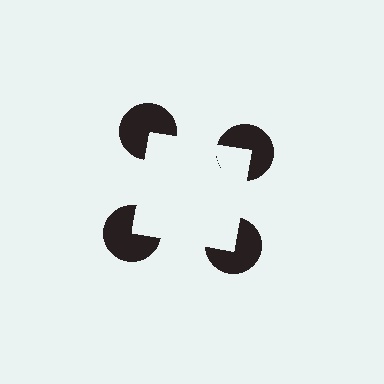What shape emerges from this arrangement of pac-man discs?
An illusory square — its edges are inferred from the aligned wedge cuts in the pac-man discs, not physically drawn.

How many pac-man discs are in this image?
There are 4 — one at each vertex of the illusory square.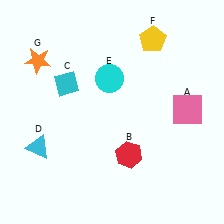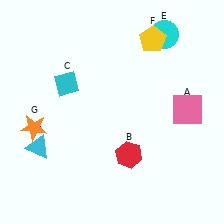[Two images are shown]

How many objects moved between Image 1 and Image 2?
2 objects moved between the two images.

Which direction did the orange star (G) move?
The orange star (G) moved down.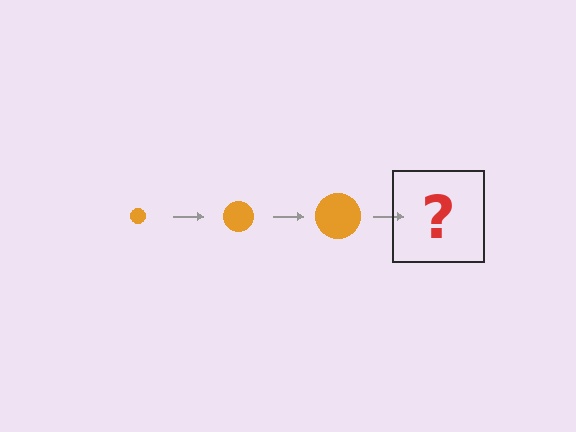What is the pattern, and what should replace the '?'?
The pattern is that the circle gets progressively larger each step. The '?' should be an orange circle, larger than the previous one.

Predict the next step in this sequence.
The next step is an orange circle, larger than the previous one.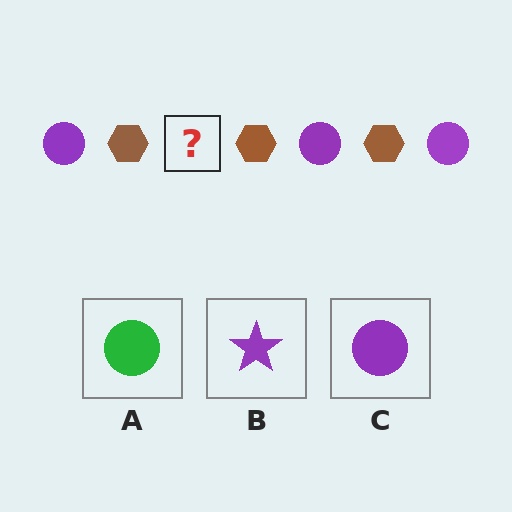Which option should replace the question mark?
Option C.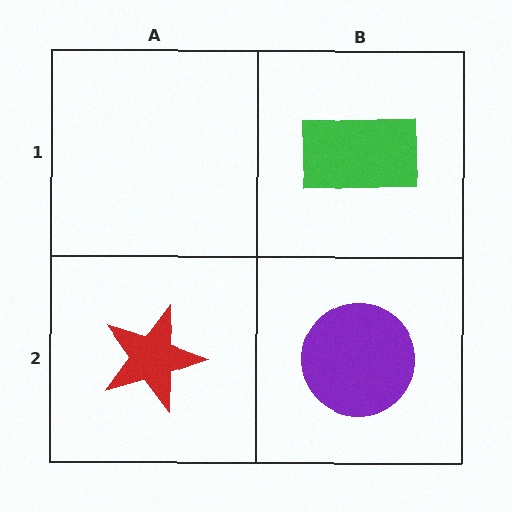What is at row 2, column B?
A purple circle.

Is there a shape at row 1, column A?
No, that cell is empty.